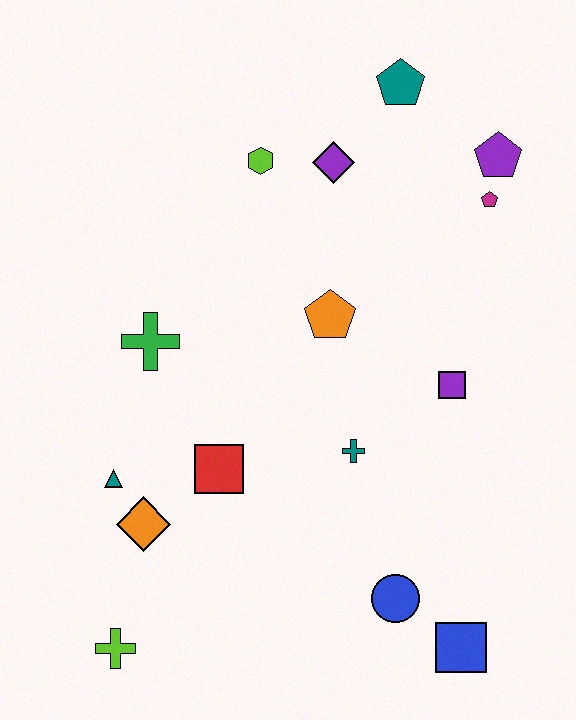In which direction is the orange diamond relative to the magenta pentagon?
The orange diamond is to the left of the magenta pentagon.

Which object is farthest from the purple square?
The lime cross is farthest from the purple square.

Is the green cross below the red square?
No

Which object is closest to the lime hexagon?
The purple diamond is closest to the lime hexagon.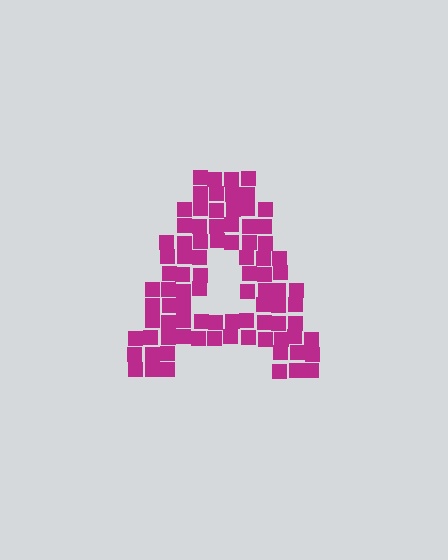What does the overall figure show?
The overall figure shows the letter A.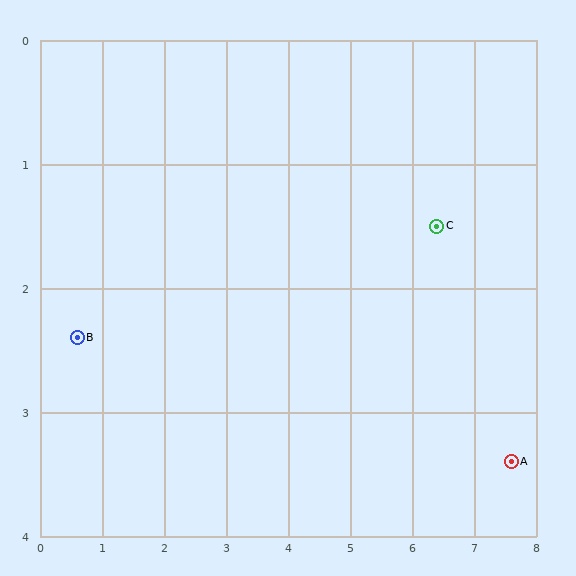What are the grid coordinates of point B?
Point B is at approximately (0.6, 2.4).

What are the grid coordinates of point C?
Point C is at approximately (6.4, 1.5).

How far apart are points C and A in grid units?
Points C and A are about 2.2 grid units apart.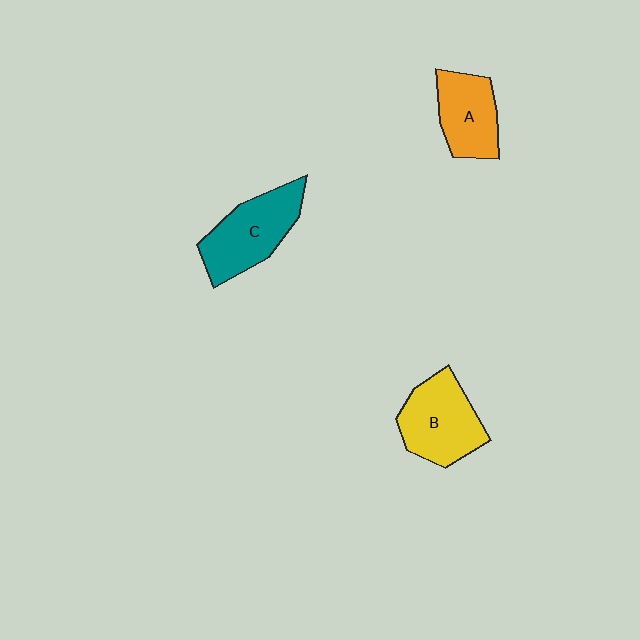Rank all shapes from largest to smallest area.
From largest to smallest: C (teal), B (yellow), A (orange).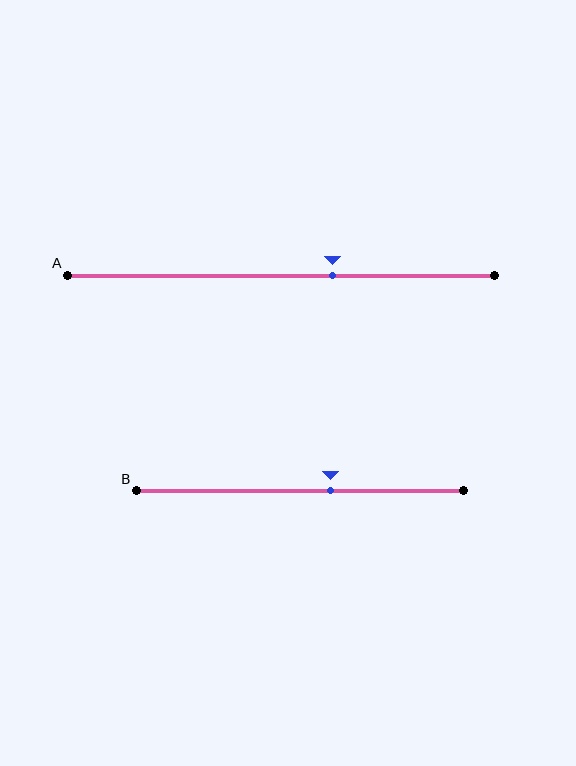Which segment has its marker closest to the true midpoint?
Segment B has its marker closest to the true midpoint.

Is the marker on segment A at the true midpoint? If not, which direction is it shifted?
No, the marker on segment A is shifted to the right by about 12% of the segment length.